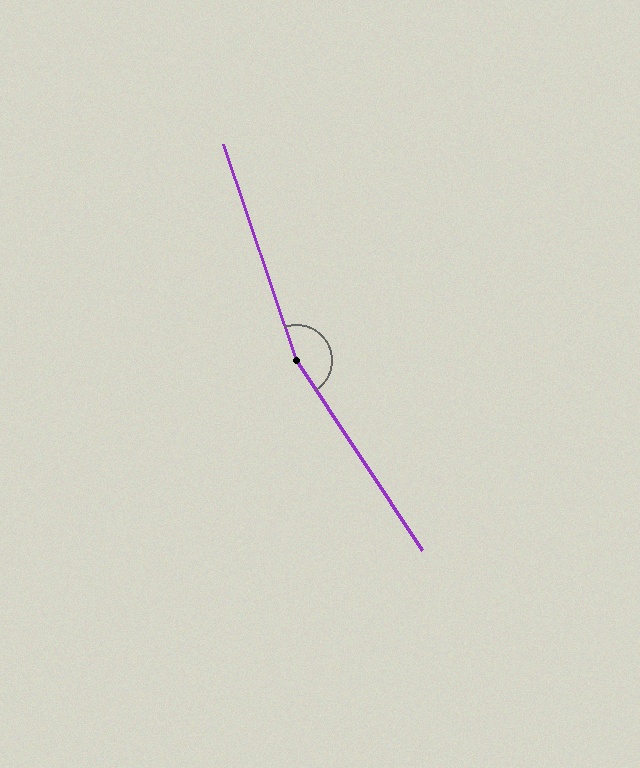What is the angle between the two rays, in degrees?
Approximately 165 degrees.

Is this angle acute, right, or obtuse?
It is obtuse.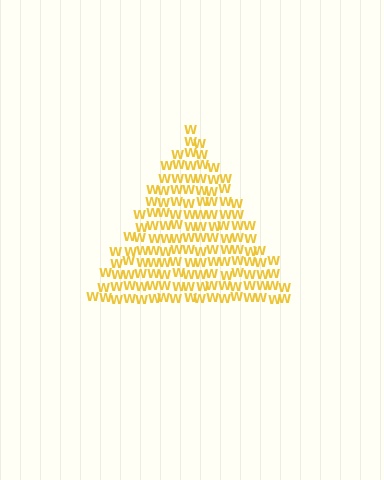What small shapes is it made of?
It is made of small letter W's.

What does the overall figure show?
The overall figure shows a triangle.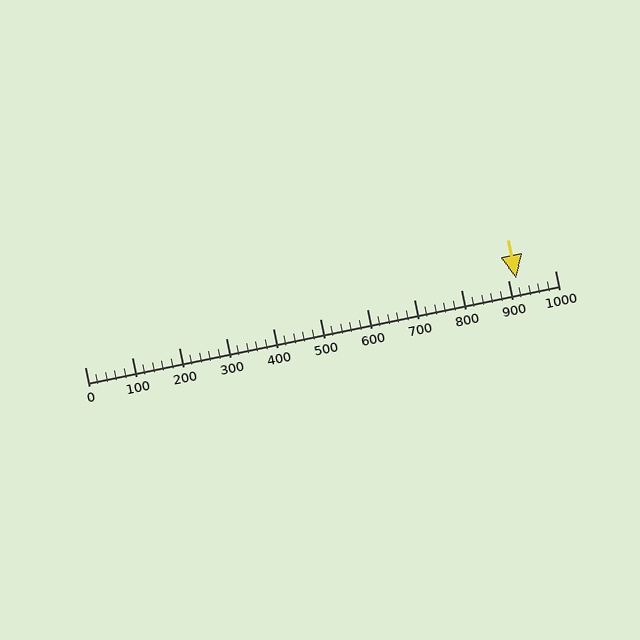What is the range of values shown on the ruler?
The ruler shows values from 0 to 1000.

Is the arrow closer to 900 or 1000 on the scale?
The arrow is closer to 900.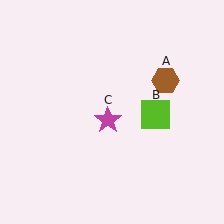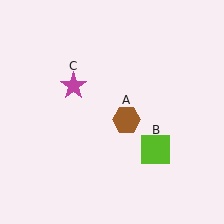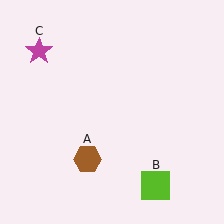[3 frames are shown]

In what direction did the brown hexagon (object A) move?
The brown hexagon (object A) moved down and to the left.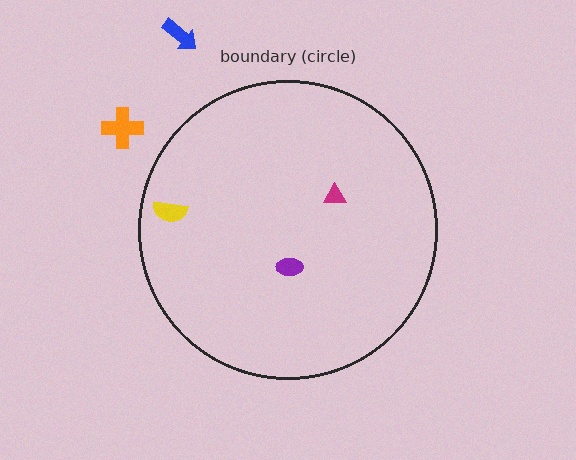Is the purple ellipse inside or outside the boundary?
Inside.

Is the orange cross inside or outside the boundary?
Outside.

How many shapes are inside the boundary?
3 inside, 2 outside.